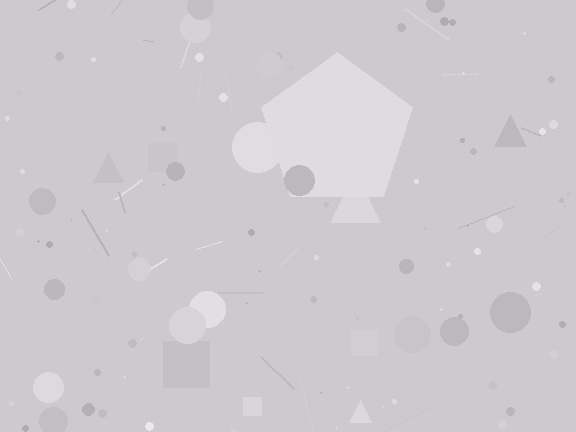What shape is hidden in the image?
A pentagon is hidden in the image.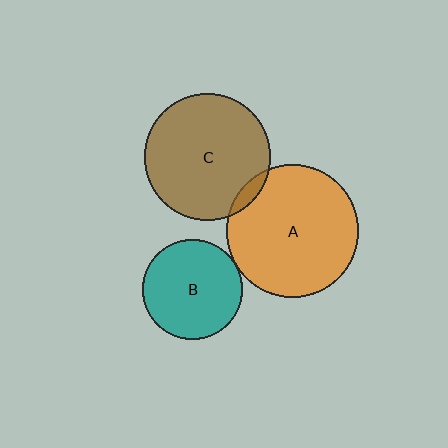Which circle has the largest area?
Circle A (orange).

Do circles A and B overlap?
Yes.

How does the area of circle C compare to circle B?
Approximately 1.6 times.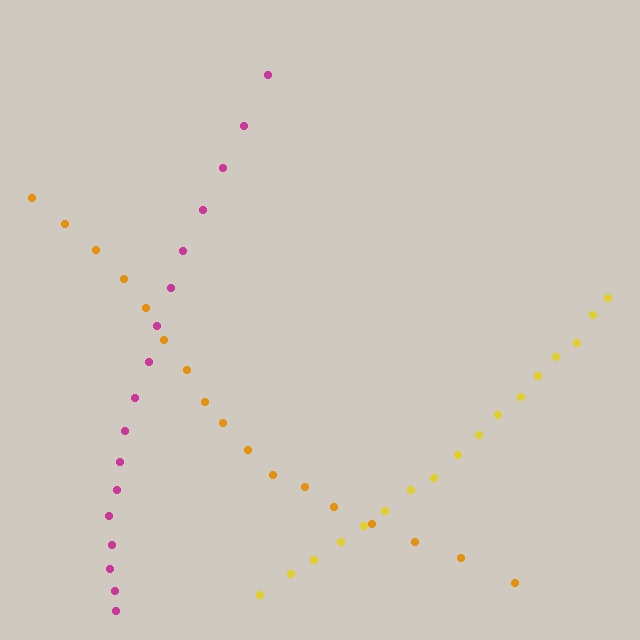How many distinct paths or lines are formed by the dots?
There are 3 distinct paths.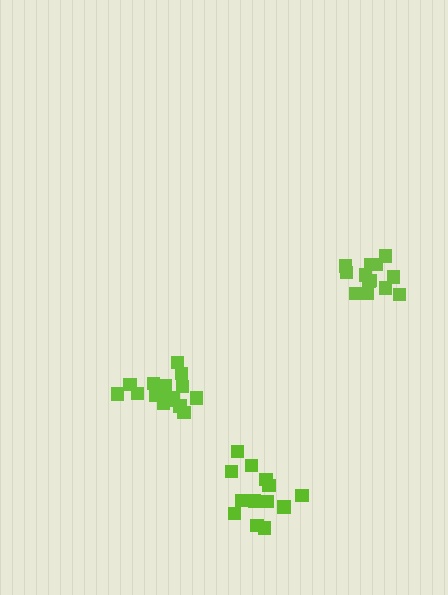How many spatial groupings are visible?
There are 3 spatial groupings.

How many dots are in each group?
Group 1: 13 dots, Group 2: 17 dots, Group 3: 13 dots (43 total).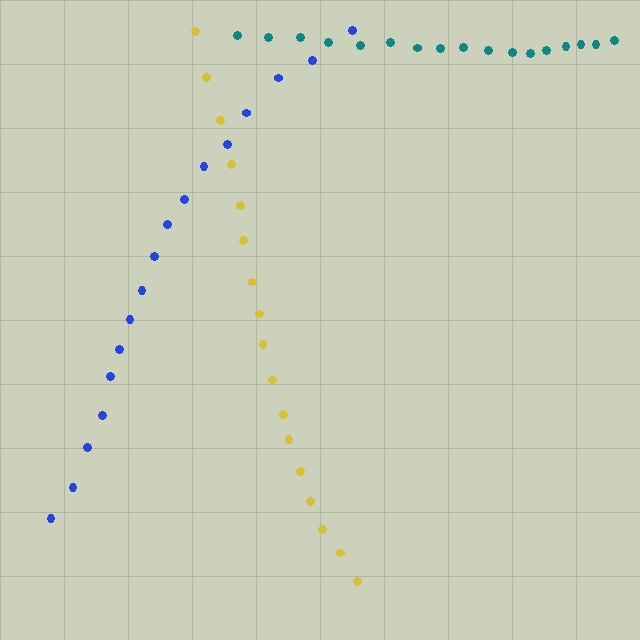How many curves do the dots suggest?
There are 3 distinct paths.